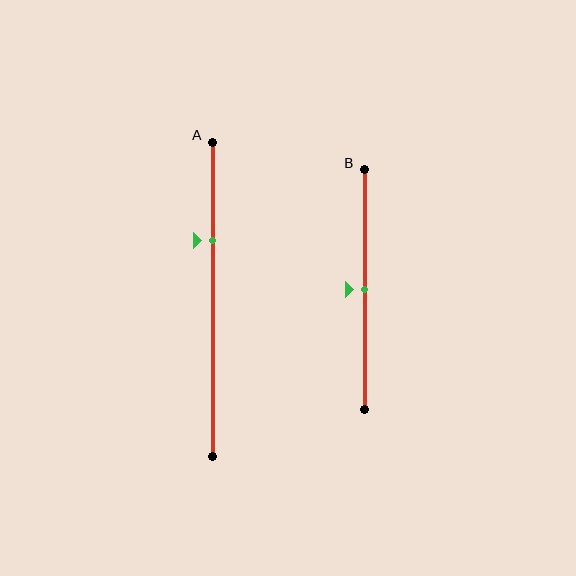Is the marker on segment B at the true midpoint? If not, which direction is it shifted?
Yes, the marker on segment B is at the true midpoint.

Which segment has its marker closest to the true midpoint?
Segment B has its marker closest to the true midpoint.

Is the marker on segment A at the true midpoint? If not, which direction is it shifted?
No, the marker on segment A is shifted upward by about 19% of the segment length.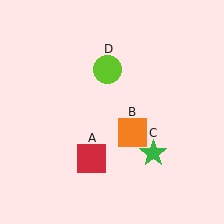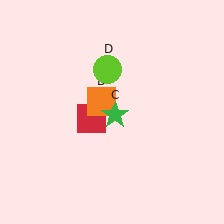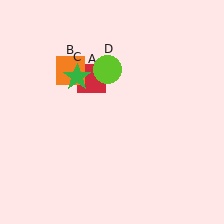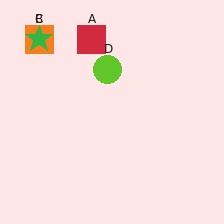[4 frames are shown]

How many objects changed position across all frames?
3 objects changed position: red square (object A), orange square (object B), green star (object C).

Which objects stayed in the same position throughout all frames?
Lime circle (object D) remained stationary.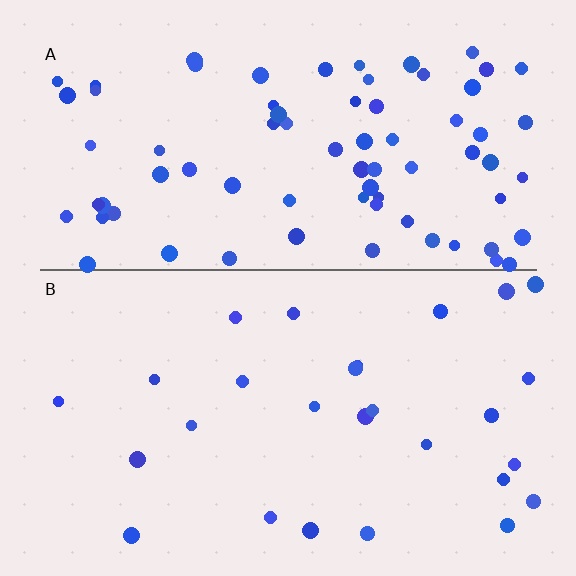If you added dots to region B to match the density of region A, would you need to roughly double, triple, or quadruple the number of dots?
Approximately triple.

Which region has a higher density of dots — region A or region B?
A (the top).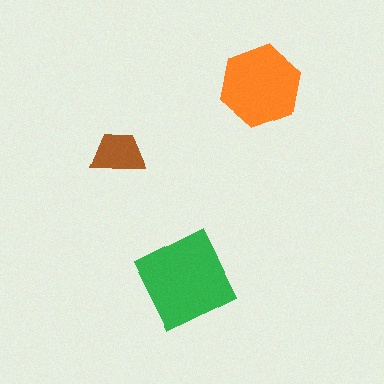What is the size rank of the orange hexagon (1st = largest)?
2nd.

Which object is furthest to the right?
The orange hexagon is rightmost.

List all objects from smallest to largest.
The brown trapezoid, the orange hexagon, the green diamond.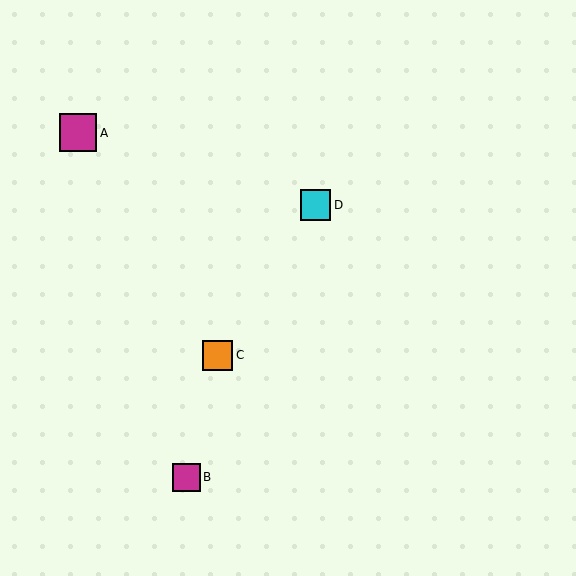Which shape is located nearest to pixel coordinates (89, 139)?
The magenta square (labeled A) at (78, 133) is nearest to that location.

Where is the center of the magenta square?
The center of the magenta square is at (187, 477).